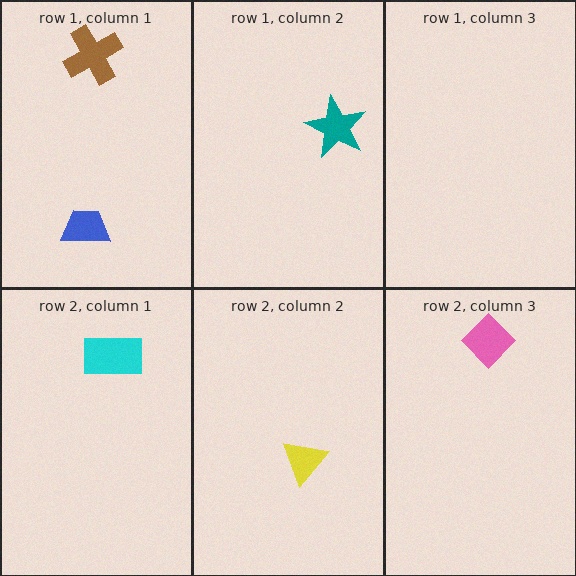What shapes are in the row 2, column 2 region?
The yellow triangle.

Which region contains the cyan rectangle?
The row 2, column 1 region.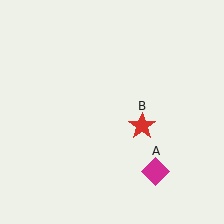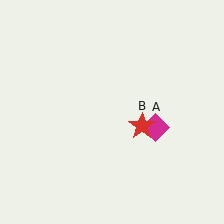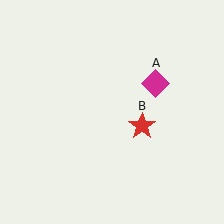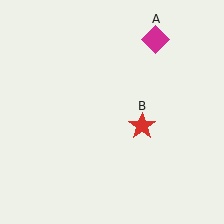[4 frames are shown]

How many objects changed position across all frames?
1 object changed position: magenta diamond (object A).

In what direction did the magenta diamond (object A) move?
The magenta diamond (object A) moved up.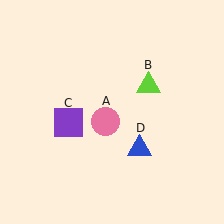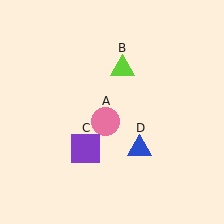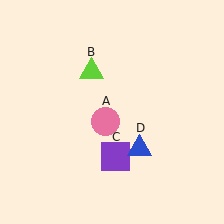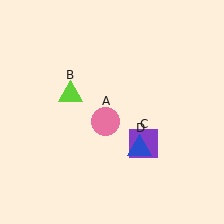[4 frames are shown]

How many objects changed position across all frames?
2 objects changed position: lime triangle (object B), purple square (object C).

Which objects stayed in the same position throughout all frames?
Pink circle (object A) and blue triangle (object D) remained stationary.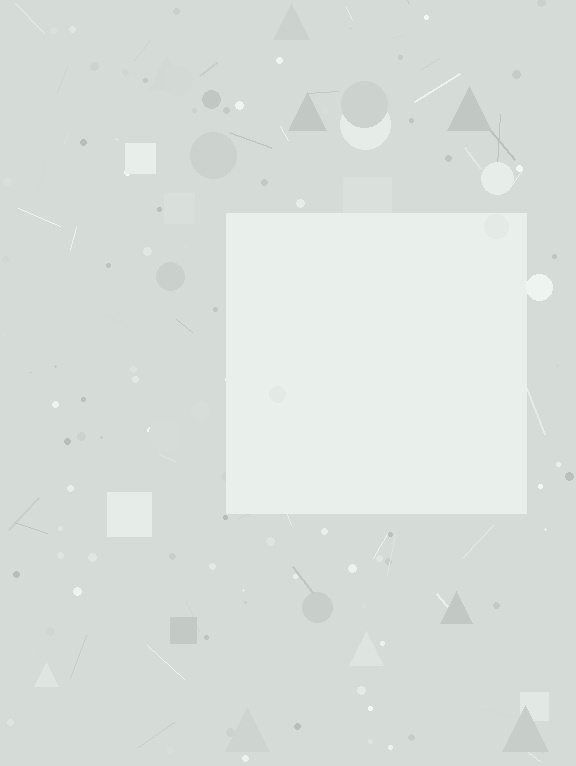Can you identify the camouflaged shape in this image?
The camouflaged shape is a square.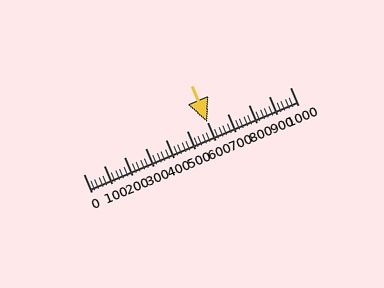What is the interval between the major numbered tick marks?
The major tick marks are spaced 100 units apart.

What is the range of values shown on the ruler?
The ruler shows values from 0 to 1000.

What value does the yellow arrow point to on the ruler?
The yellow arrow points to approximately 600.